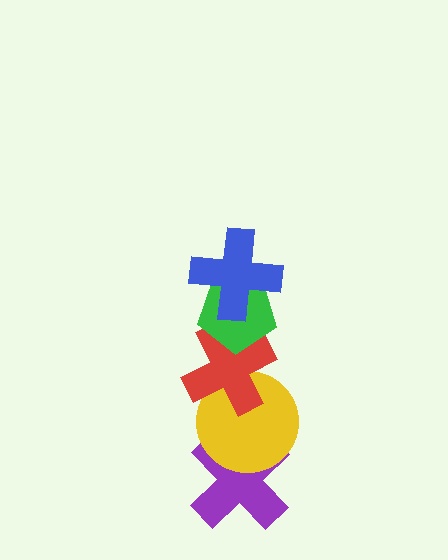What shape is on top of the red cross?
The green pentagon is on top of the red cross.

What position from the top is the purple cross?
The purple cross is 5th from the top.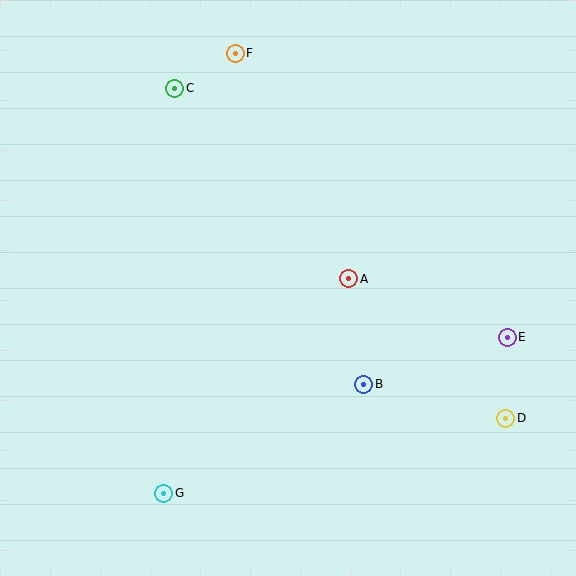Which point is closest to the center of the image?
Point A at (349, 279) is closest to the center.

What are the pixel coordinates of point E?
Point E is at (507, 337).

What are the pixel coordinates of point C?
Point C is at (175, 88).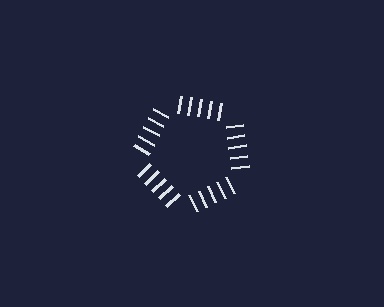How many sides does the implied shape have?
5 sides — the line-ends trace a pentagon.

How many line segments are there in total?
25 — 5 along each of the 5 edges.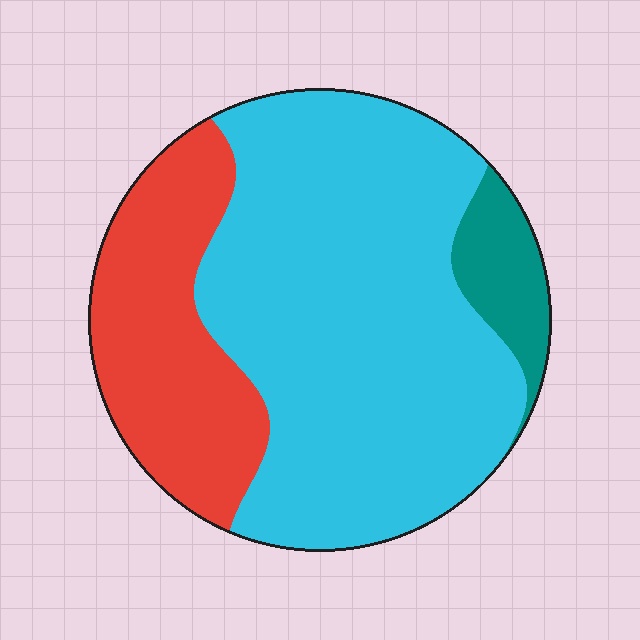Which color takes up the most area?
Cyan, at roughly 65%.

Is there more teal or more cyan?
Cyan.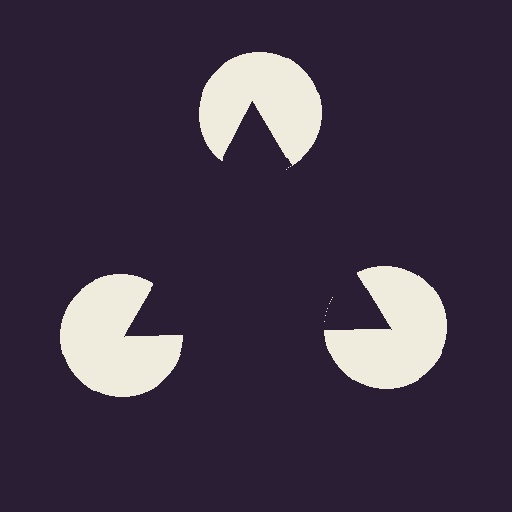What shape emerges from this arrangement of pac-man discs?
An illusory triangle — its edges are inferred from the aligned wedge cuts in the pac-man discs, not physically drawn.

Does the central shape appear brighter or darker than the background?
It typically appears slightly darker than the background, even though no actual brightness change is drawn.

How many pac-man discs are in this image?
There are 3 — one at each vertex of the illusory triangle.